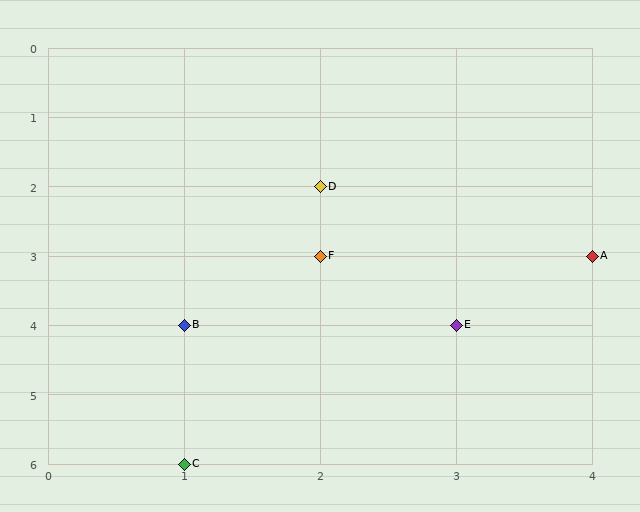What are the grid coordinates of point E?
Point E is at grid coordinates (3, 4).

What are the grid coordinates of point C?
Point C is at grid coordinates (1, 6).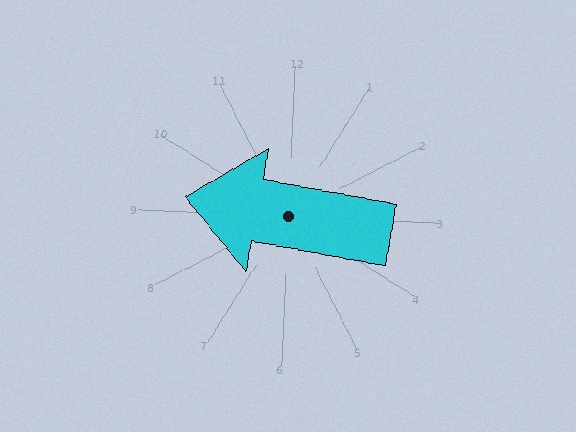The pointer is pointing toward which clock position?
Roughly 9 o'clock.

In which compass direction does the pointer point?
West.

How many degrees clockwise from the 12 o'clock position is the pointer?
Approximately 278 degrees.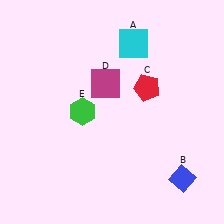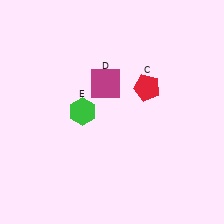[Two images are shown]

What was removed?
The blue diamond (B), the cyan square (A) were removed in Image 2.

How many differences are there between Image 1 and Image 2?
There are 2 differences between the two images.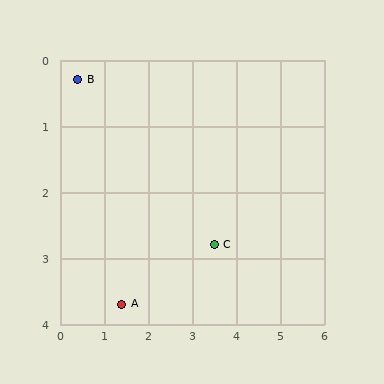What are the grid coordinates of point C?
Point C is at approximately (3.5, 2.8).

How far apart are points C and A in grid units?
Points C and A are about 2.3 grid units apart.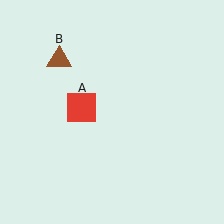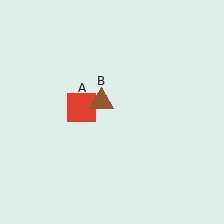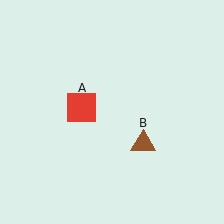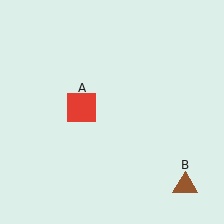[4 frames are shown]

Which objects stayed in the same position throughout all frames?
Red square (object A) remained stationary.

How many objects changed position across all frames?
1 object changed position: brown triangle (object B).